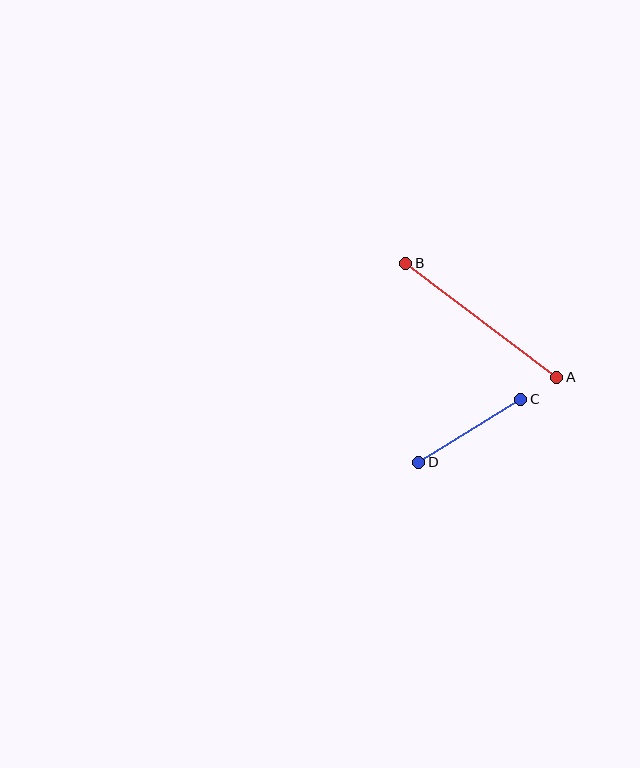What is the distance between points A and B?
The distance is approximately 189 pixels.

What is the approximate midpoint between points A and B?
The midpoint is at approximately (481, 320) pixels.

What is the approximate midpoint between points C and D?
The midpoint is at approximately (470, 431) pixels.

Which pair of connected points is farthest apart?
Points A and B are farthest apart.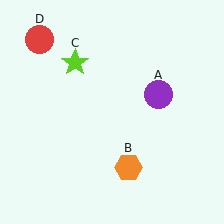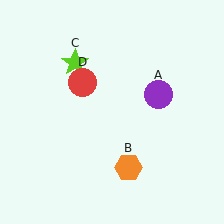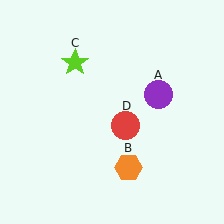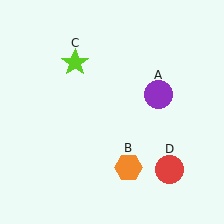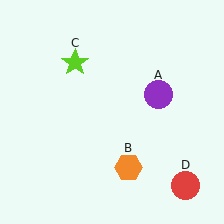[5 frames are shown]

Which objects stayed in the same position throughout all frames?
Purple circle (object A) and orange hexagon (object B) and lime star (object C) remained stationary.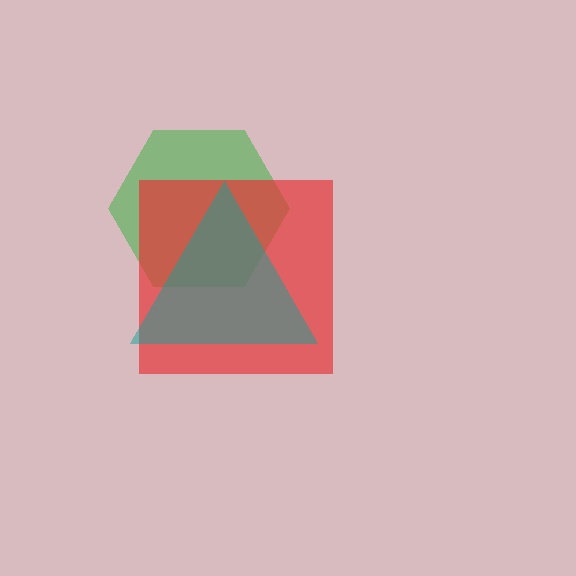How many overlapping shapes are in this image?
There are 3 overlapping shapes in the image.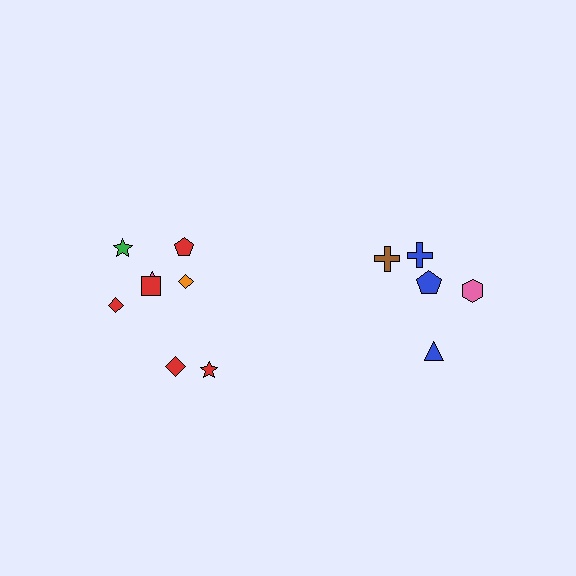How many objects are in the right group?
There are 5 objects.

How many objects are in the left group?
There are 8 objects.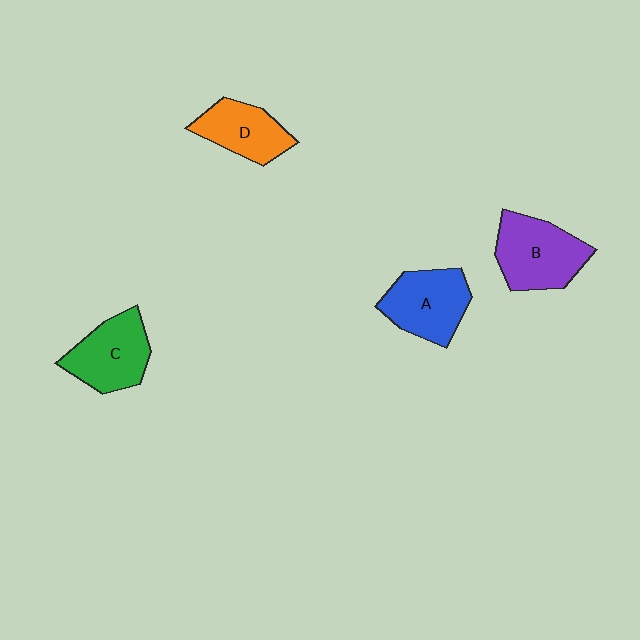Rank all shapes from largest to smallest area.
From largest to smallest: B (purple), C (green), A (blue), D (orange).